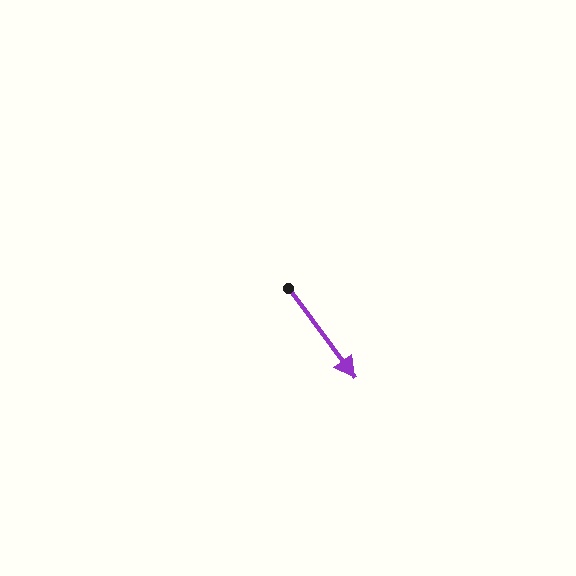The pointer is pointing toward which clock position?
Roughly 5 o'clock.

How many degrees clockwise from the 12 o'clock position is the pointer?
Approximately 144 degrees.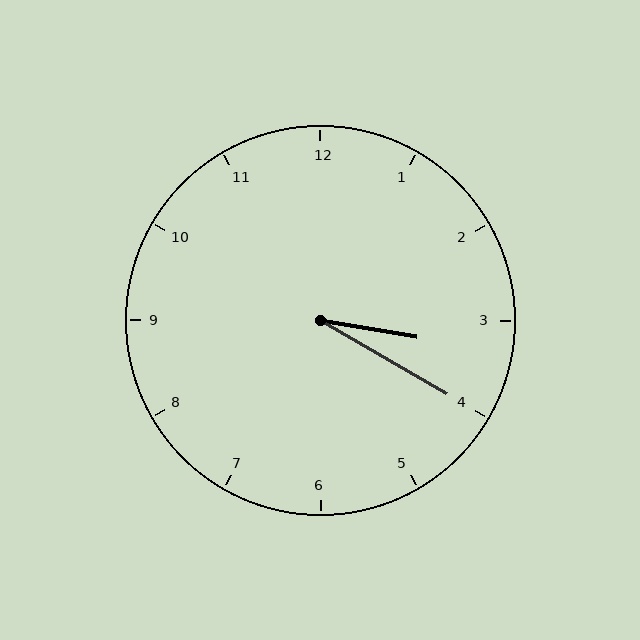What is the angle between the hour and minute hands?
Approximately 20 degrees.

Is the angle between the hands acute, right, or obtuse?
It is acute.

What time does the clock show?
3:20.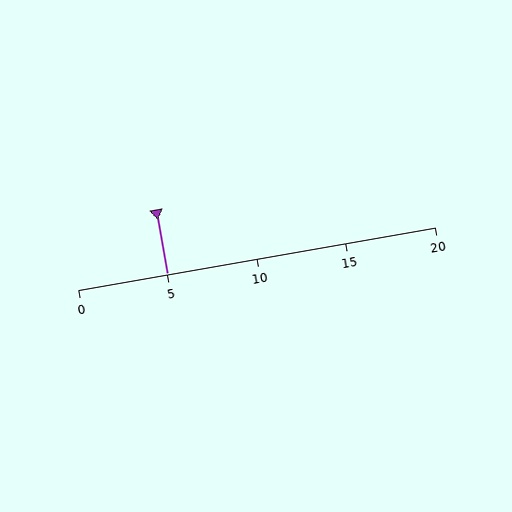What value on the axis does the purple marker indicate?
The marker indicates approximately 5.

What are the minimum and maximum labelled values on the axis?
The axis runs from 0 to 20.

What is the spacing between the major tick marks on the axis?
The major ticks are spaced 5 apart.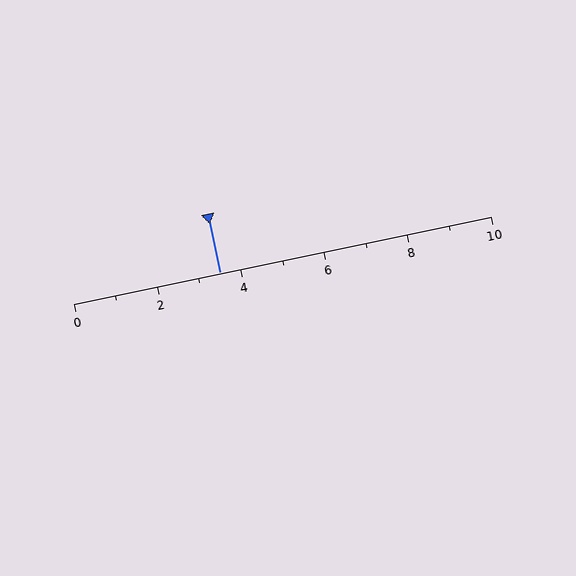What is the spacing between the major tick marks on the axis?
The major ticks are spaced 2 apart.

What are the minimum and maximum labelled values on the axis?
The axis runs from 0 to 10.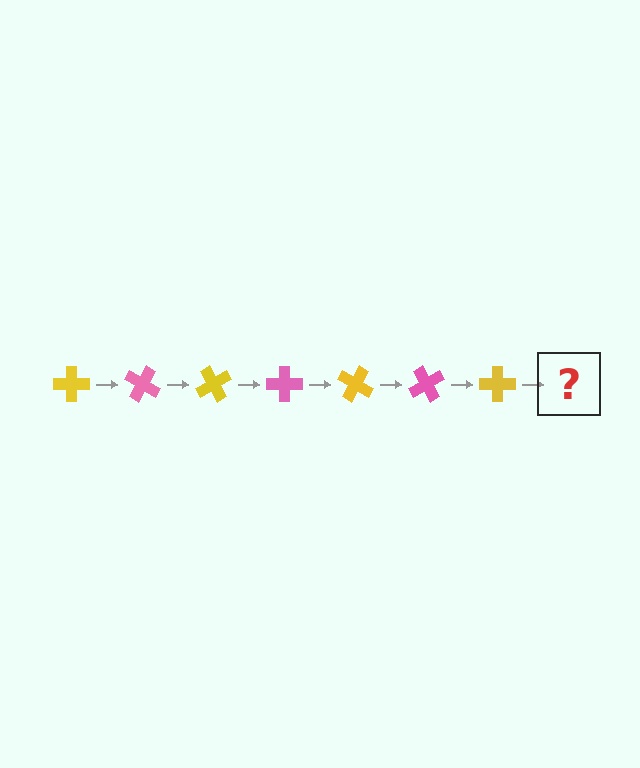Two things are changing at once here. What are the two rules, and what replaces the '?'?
The two rules are that it rotates 30 degrees each step and the color cycles through yellow and pink. The '?' should be a pink cross, rotated 210 degrees from the start.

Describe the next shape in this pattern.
It should be a pink cross, rotated 210 degrees from the start.